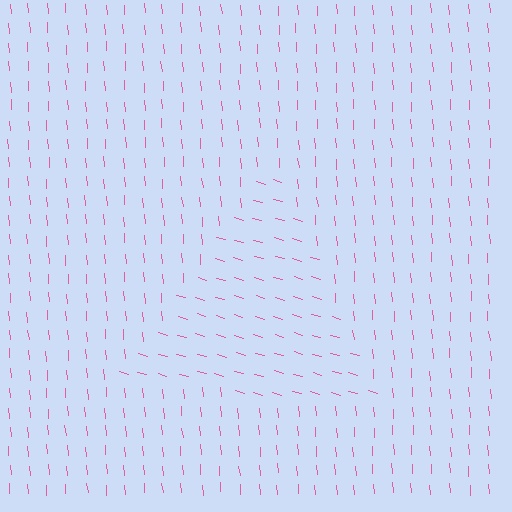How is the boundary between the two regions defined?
The boundary is defined purely by a change in line orientation (approximately 69 degrees difference). All lines are the same color and thickness.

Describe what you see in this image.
The image is filled with small pink line segments. A triangle region in the image has lines oriented differently from the surrounding lines, creating a visible texture boundary.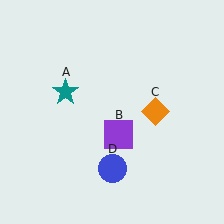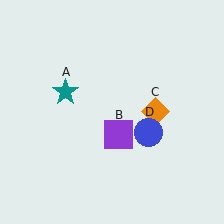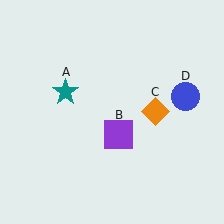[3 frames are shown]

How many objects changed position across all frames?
1 object changed position: blue circle (object D).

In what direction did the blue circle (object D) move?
The blue circle (object D) moved up and to the right.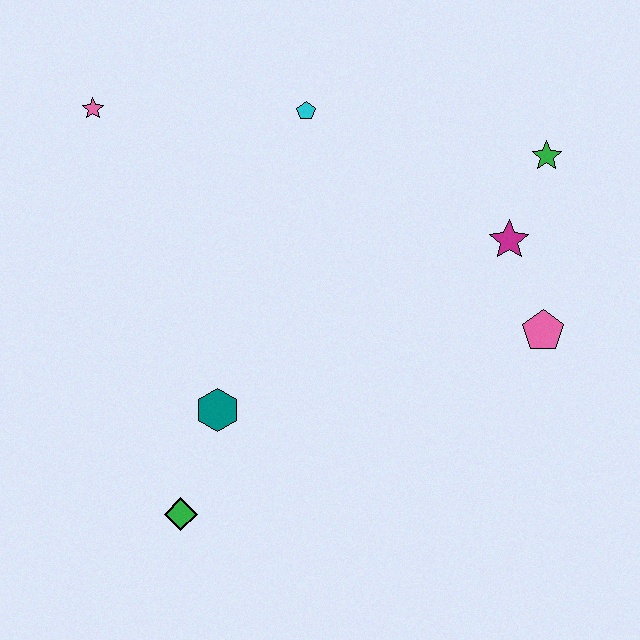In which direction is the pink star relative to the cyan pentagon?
The pink star is to the left of the cyan pentagon.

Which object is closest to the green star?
The magenta star is closest to the green star.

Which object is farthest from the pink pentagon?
The pink star is farthest from the pink pentagon.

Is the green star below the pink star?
Yes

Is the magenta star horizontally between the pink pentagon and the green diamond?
Yes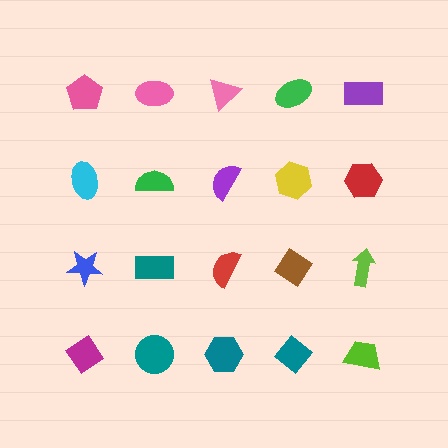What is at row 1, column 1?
A pink pentagon.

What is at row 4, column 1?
A magenta diamond.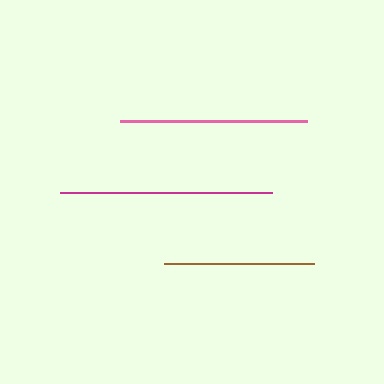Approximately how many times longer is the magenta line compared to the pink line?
The magenta line is approximately 1.1 times the length of the pink line.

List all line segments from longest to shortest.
From longest to shortest: magenta, pink, brown.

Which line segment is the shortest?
The brown line is the shortest at approximately 151 pixels.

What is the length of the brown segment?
The brown segment is approximately 151 pixels long.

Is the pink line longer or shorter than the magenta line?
The magenta line is longer than the pink line.